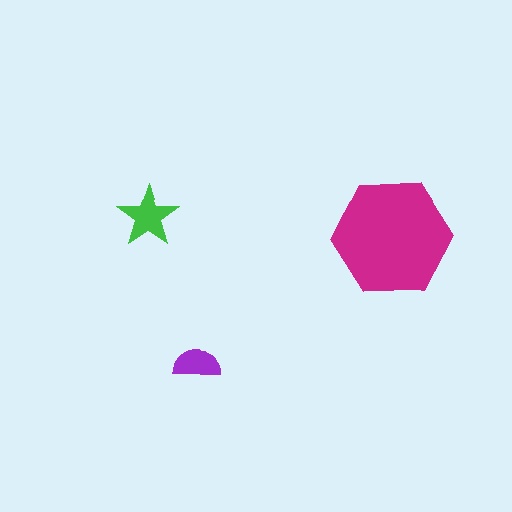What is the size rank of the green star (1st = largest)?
2nd.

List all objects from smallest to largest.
The purple semicircle, the green star, the magenta hexagon.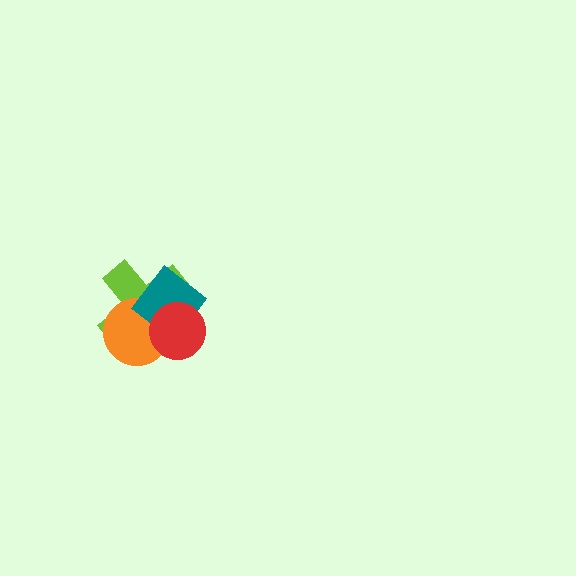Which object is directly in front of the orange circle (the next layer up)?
The teal diamond is directly in front of the orange circle.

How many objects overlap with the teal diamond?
3 objects overlap with the teal diamond.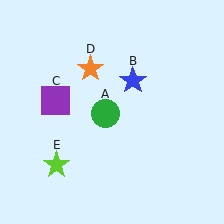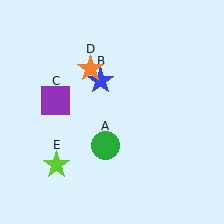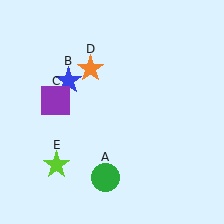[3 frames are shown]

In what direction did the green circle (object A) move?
The green circle (object A) moved down.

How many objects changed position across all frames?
2 objects changed position: green circle (object A), blue star (object B).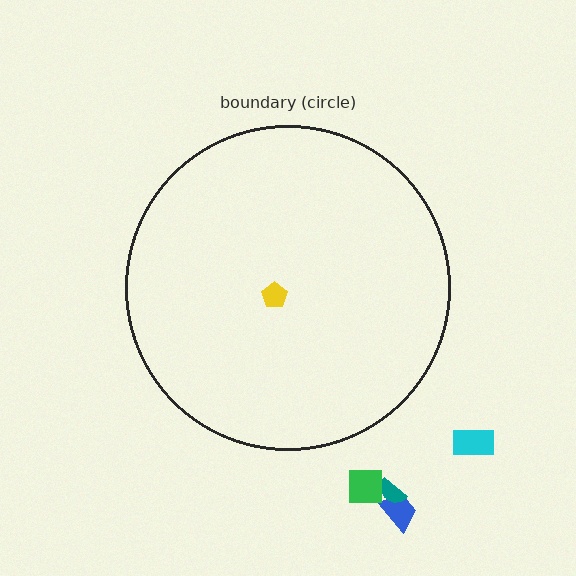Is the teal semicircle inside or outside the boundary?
Outside.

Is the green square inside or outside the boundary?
Outside.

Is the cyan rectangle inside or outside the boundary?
Outside.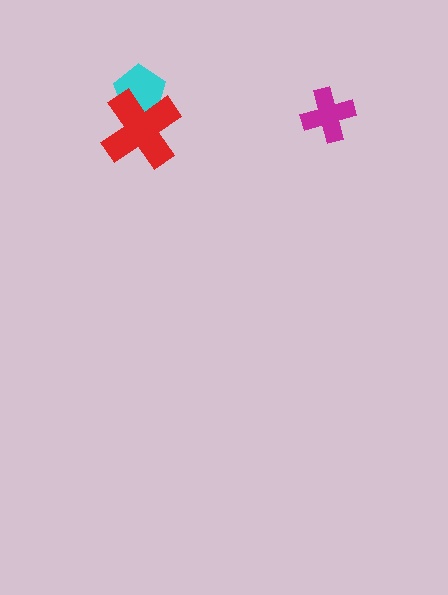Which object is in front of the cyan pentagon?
The red cross is in front of the cyan pentagon.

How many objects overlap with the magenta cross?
0 objects overlap with the magenta cross.